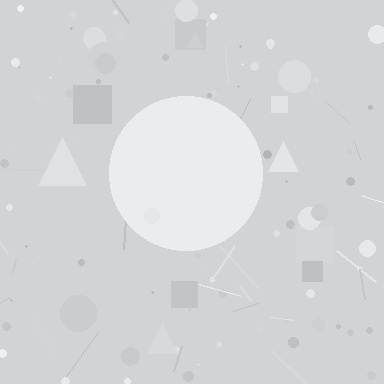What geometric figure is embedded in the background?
A circle is embedded in the background.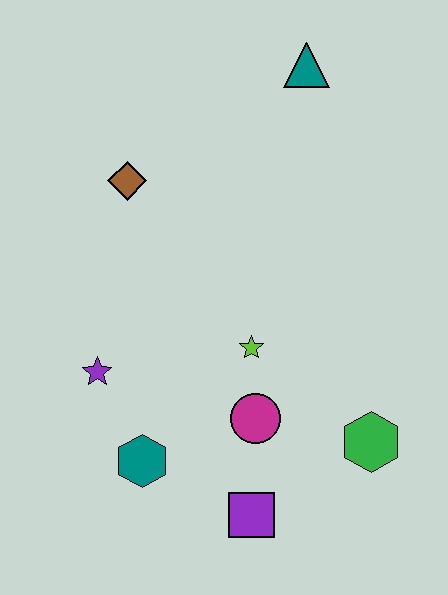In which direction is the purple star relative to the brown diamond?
The purple star is below the brown diamond.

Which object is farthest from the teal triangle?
The purple square is farthest from the teal triangle.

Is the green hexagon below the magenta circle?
Yes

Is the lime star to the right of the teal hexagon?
Yes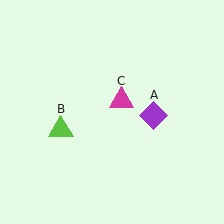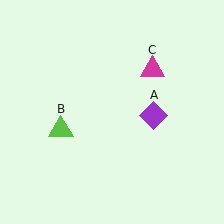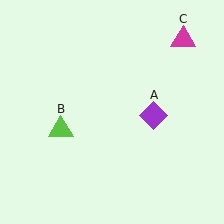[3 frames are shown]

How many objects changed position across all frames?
1 object changed position: magenta triangle (object C).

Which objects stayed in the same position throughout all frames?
Purple diamond (object A) and lime triangle (object B) remained stationary.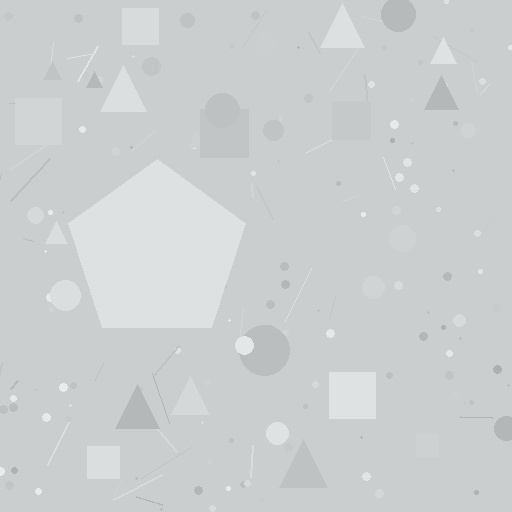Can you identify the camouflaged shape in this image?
The camouflaged shape is a pentagon.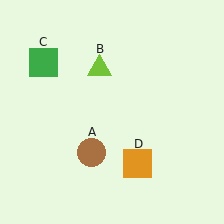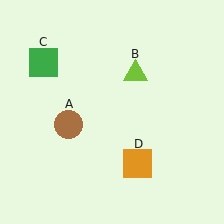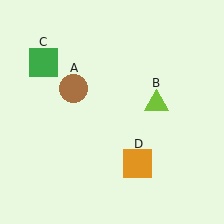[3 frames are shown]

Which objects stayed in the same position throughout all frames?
Green square (object C) and orange square (object D) remained stationary.